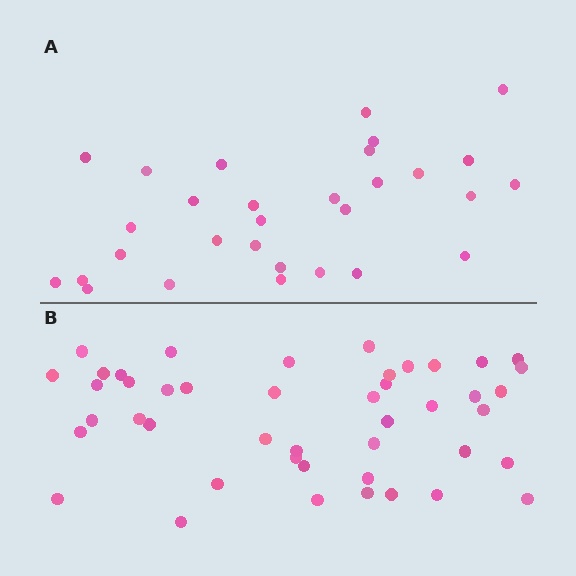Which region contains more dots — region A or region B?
Region B (the bottom region) has more dots.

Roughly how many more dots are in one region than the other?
Region B has approximately 15 more dots than region A.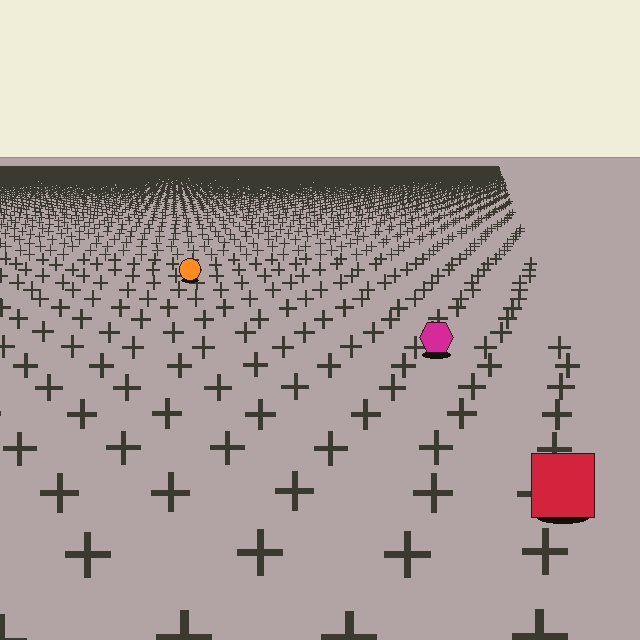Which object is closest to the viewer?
The red square is closest. The texture marks near it are larger and more spread out.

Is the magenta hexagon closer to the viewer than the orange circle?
Yes. The magenta hexagon is closer — you can tell from the texture gradient: the ground texture is coarser near it.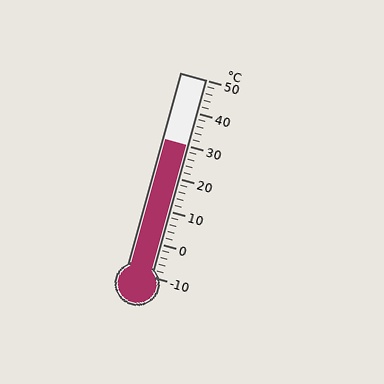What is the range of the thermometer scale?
The thermometer scale ranges from -10°C to 50°C.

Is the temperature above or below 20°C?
The temperature is above 20°C.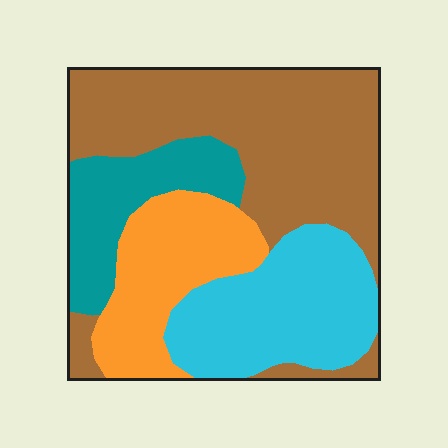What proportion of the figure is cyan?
Cyan takes up about one quarter (1/4) of the figure.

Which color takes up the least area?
Teal, at roughly 15%.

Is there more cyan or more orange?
Cyan.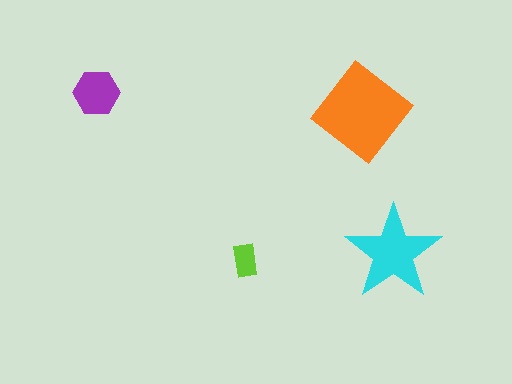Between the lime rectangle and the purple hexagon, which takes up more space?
The purple hexagon.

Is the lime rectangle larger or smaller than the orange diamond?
Smaller.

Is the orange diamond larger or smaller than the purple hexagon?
Larger.